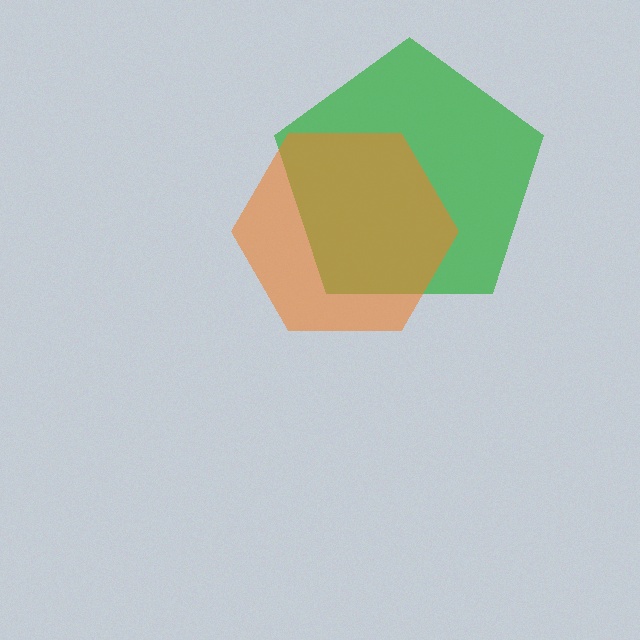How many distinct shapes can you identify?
There are 2 distinct shapes: a green pentagon, an orange hexagon.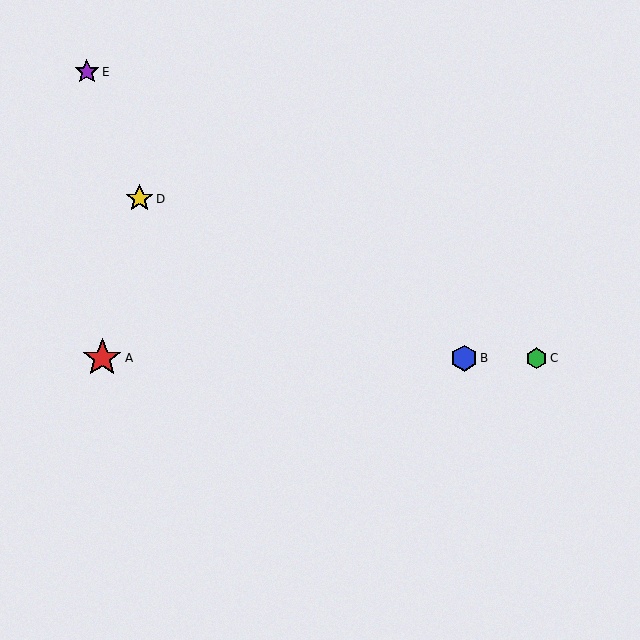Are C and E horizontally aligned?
No, C is at y≈358 and E is at y≈72.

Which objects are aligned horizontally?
Objects A, B, C are aligned horizontally.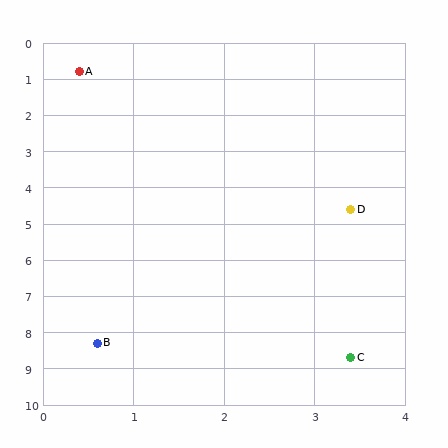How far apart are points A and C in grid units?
Points A and C are about 8.5 grid units apart.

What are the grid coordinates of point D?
Point D is at approximately (3.4, 4.6).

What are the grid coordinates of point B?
Point B is at approximately (0.6, 8.3).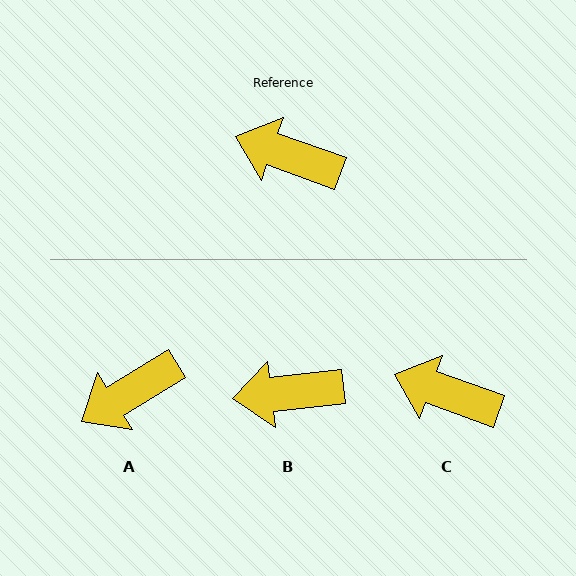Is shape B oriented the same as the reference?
No, it is off by about 26 degrees.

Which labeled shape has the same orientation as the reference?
C.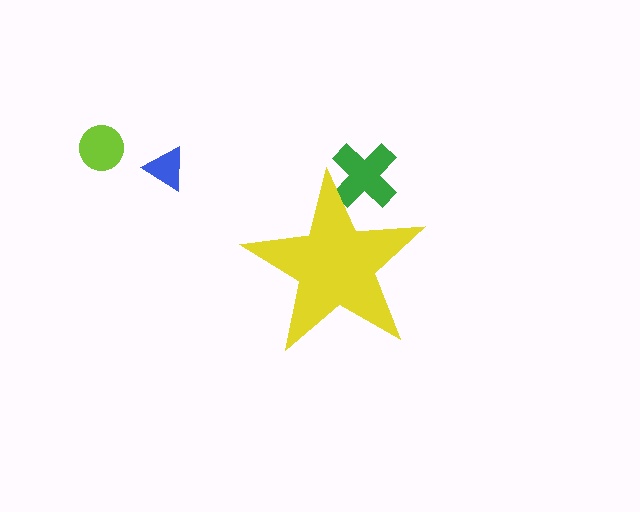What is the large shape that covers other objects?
A yellow star.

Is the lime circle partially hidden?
No, the lime circle is fully visible.